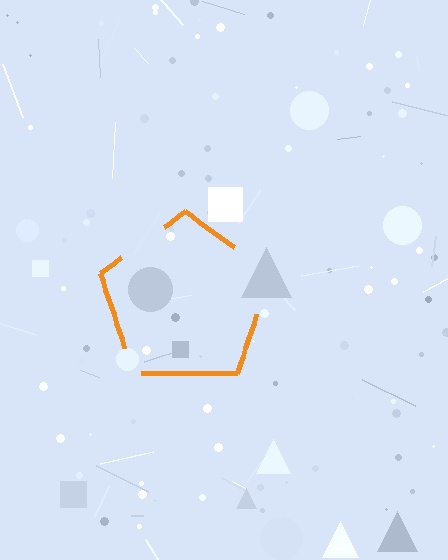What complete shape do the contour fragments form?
The contour fragments form a pentagon.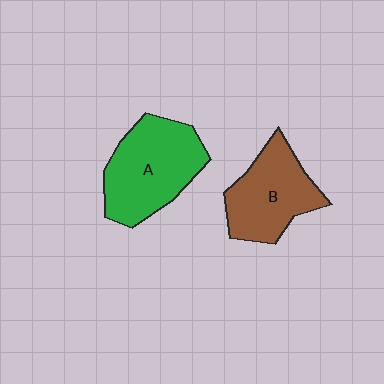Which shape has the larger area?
Shape A (green).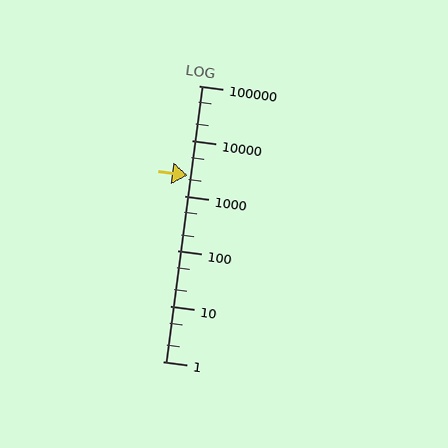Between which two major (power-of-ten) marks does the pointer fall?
The pointer is between 1000 and 10000.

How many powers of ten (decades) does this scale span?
The scale spans 5 decades, from 1 to 100000.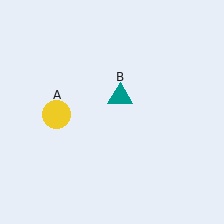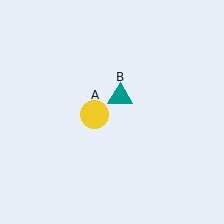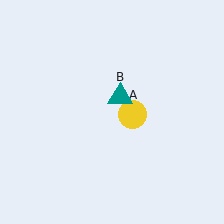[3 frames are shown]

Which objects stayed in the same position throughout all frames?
Teal triangle (object B) remained stationary.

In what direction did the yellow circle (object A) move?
The yellow circle (object A) moved right.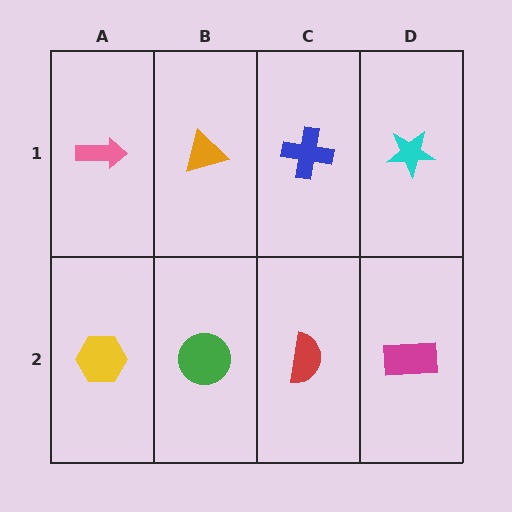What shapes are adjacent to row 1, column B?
A green circle (row 2, column B), a pink arrow (row 1, column A), a blue cross (row 1, column C).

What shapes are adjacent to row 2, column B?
An orange triangle (row 1, column B), a yellow hexagon (row 2, column A), a red semicircle (row 2, column C).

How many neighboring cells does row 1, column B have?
3.